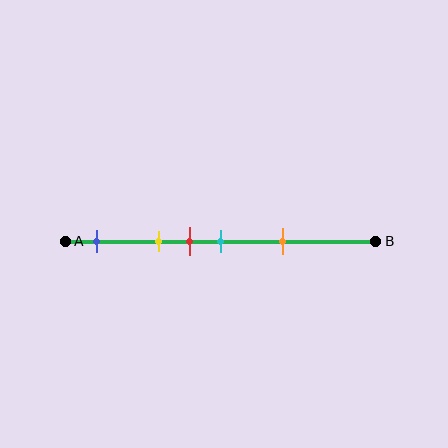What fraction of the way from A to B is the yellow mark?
The yellow mark is approximately 30% (0.3) of the way from A to B.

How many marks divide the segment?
There are 5 marks dividing the segment.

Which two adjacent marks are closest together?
The red and cyan marks are the closest adjacent pair.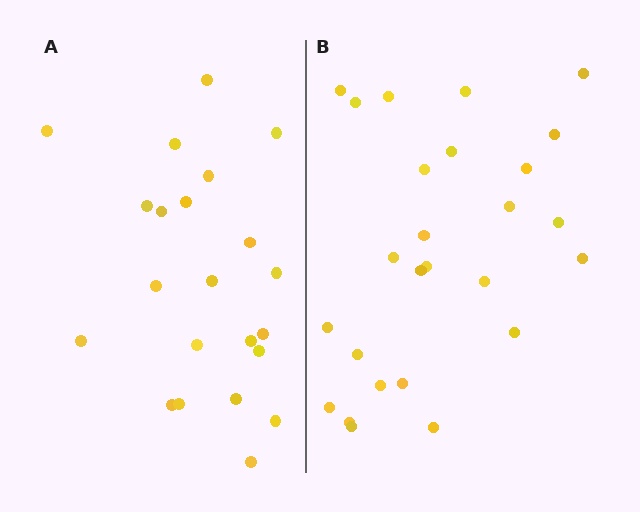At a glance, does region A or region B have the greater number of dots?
Region B (the right region) has more dots.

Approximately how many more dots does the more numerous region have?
Region B has about 4 more dots than region A.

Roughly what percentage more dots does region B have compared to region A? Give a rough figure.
About 20% more.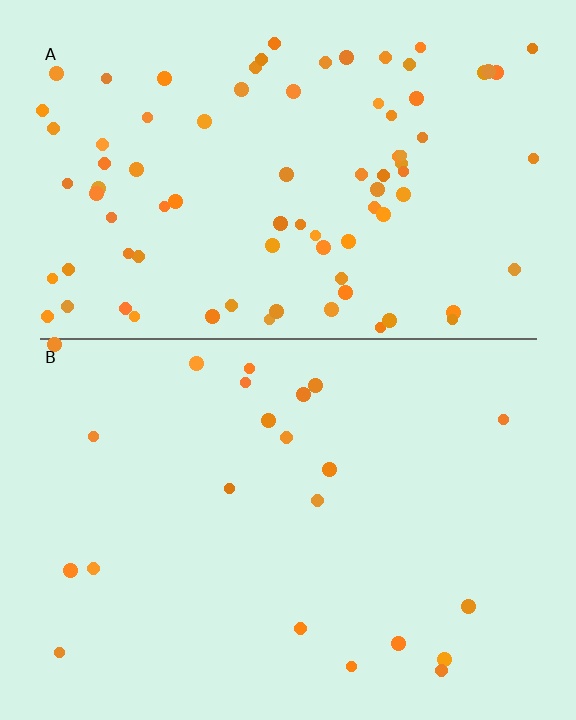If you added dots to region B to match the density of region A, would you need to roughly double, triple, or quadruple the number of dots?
Approximately quadruple.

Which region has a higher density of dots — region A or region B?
A (the top).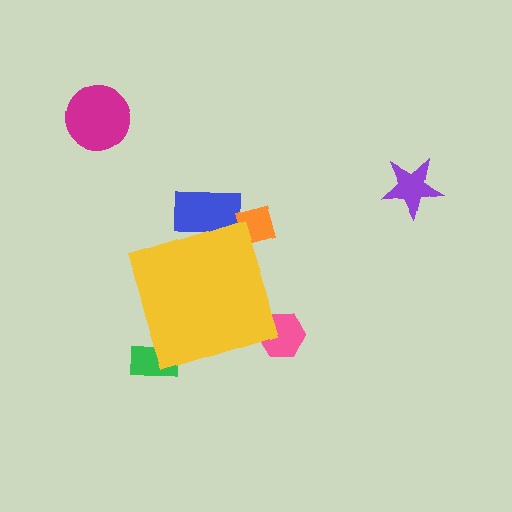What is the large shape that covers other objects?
A yellow diamond.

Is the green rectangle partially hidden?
Yes, the green rectangle is partially hidden behind the yellow diamond.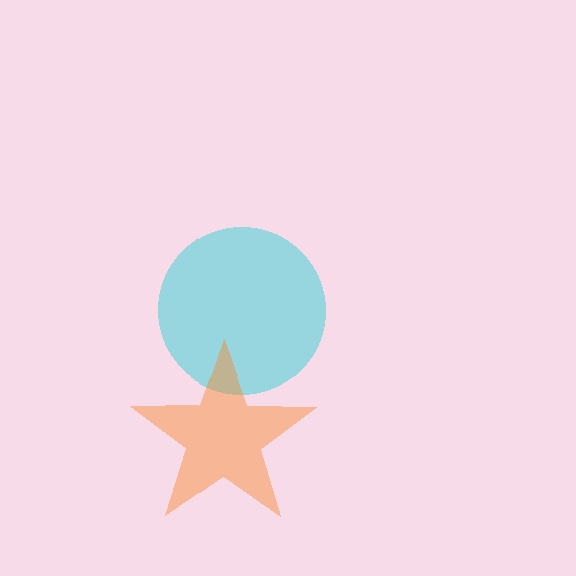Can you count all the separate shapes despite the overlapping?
Yes, there are 2 separate shapes.